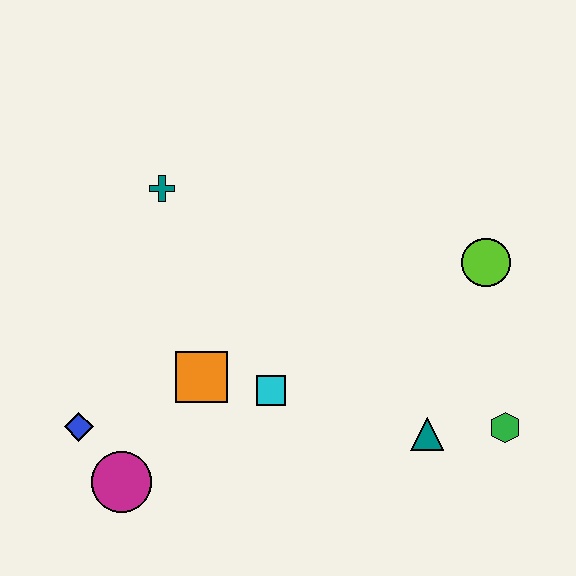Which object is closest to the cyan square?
The orange square is closest to the cyan square.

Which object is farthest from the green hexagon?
The blue diamond is farthest from the green hexagon.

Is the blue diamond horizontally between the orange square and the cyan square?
No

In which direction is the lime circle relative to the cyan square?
The lime circle is to the right of the cyan square.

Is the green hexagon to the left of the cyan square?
No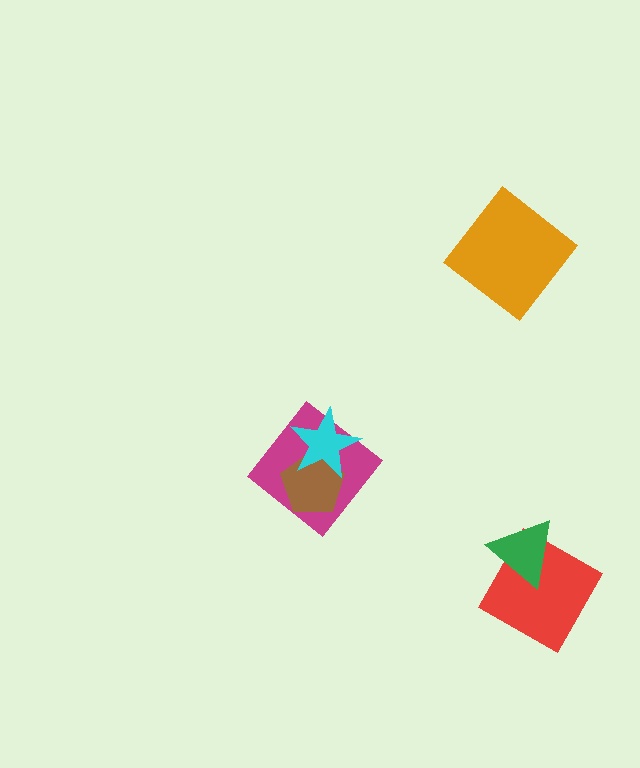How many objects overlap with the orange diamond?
0 objects overlap with the orange diamond.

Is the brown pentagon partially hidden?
Yes, it is partially covered by another shape.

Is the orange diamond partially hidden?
No, no other shape covers it.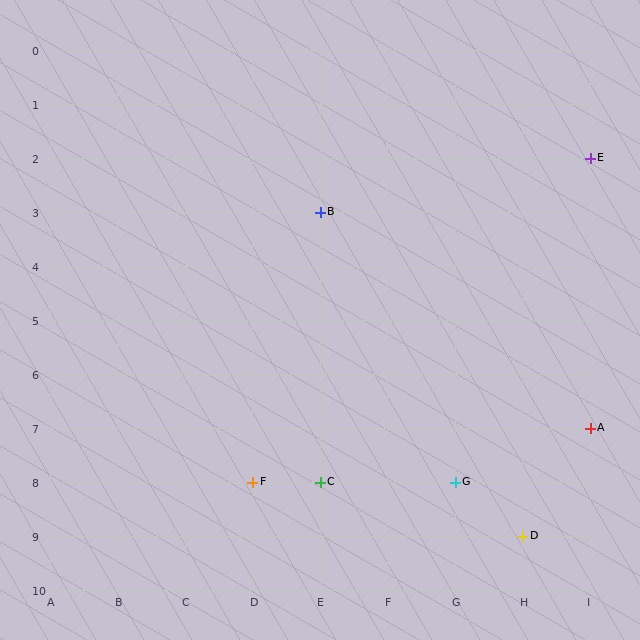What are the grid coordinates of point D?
Point D is at grid coordinates (H, 9).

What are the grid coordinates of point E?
Point E is at grid coordinates (I, 2).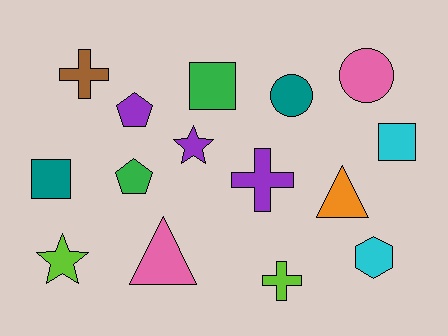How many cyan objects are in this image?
There are 2 cyan objects.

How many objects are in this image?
There are 15 objects.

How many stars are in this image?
There are 2 stars.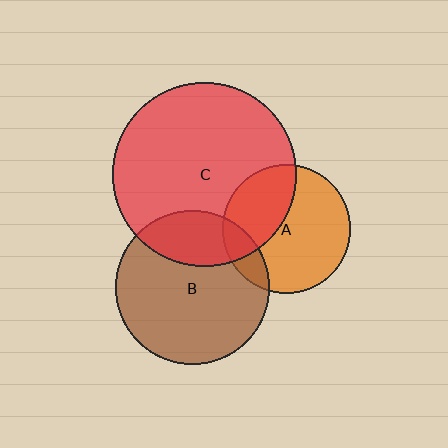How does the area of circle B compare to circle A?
Approximately 1.4 times.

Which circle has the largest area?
Circle C (red).